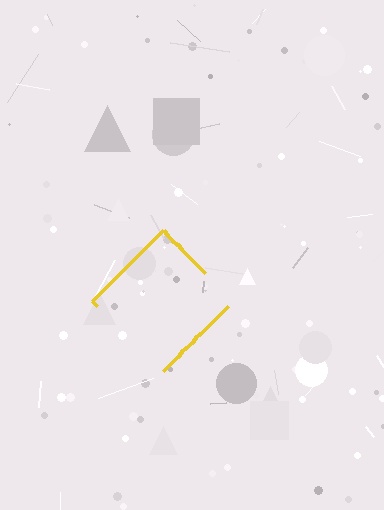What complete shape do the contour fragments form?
The contour fragments form a diamond.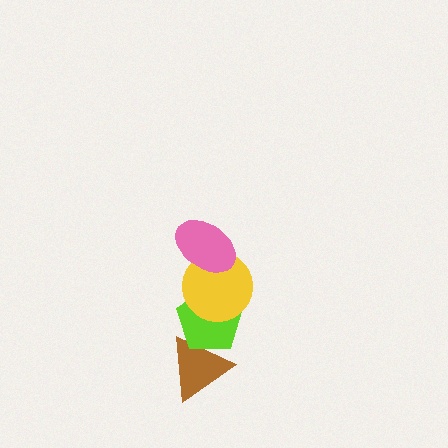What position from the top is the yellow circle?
The yellow circle is 2nd from the top.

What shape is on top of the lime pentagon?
The yellow circle is on top of the lime pentagon.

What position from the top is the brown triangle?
The brown triangle is 4th from the top.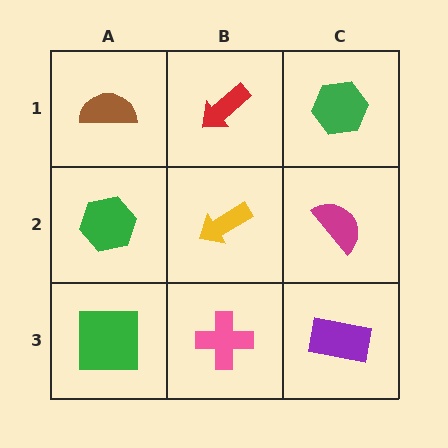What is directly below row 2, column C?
A purple rectangle.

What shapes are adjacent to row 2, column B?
A red arrow (row 1, column B), a pink cross (row 3, column B), a green hexagon (row 2, column A), a magenta semicircle (row 2, column C).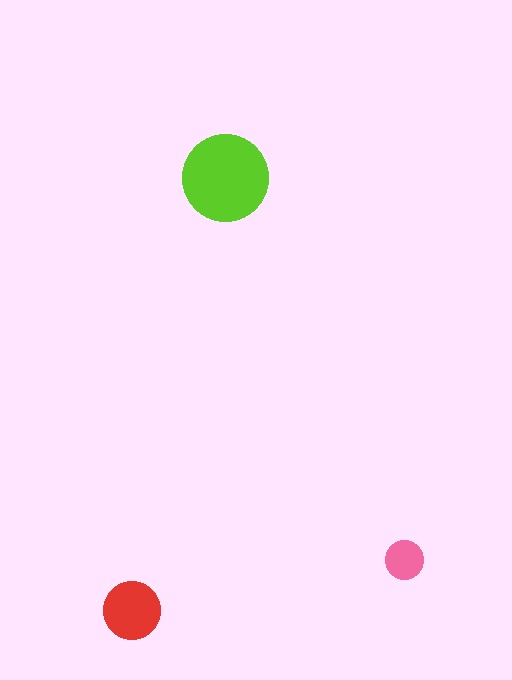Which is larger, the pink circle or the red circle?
The red one.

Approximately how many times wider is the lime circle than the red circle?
About 1.5 times wider.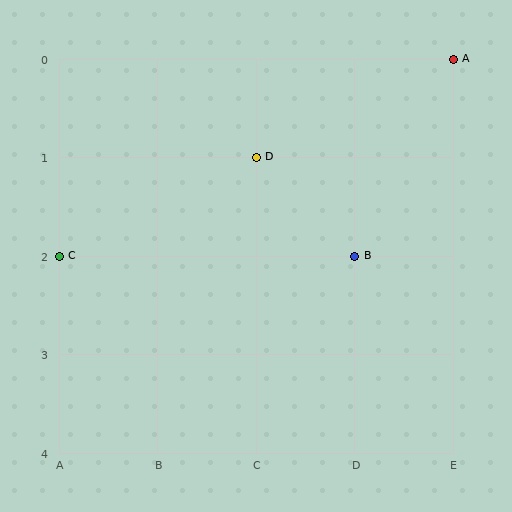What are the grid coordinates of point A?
Point A is at grid coordinates (E, 0).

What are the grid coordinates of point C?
Point C is at grid coordinates (A, 2).